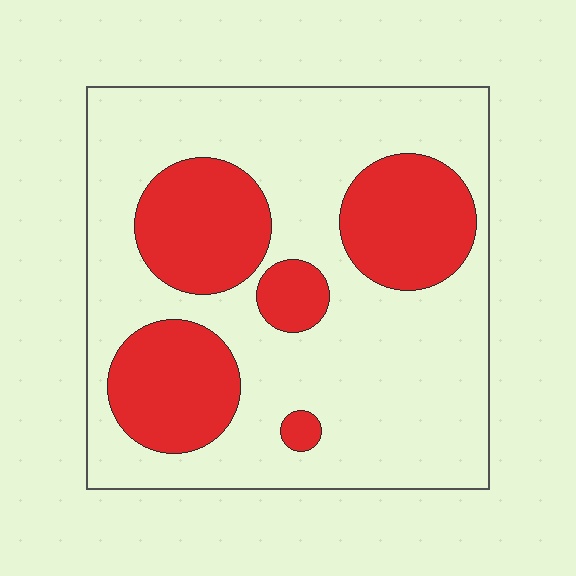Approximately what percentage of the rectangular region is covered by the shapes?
Approximately 30%.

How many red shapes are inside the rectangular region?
5.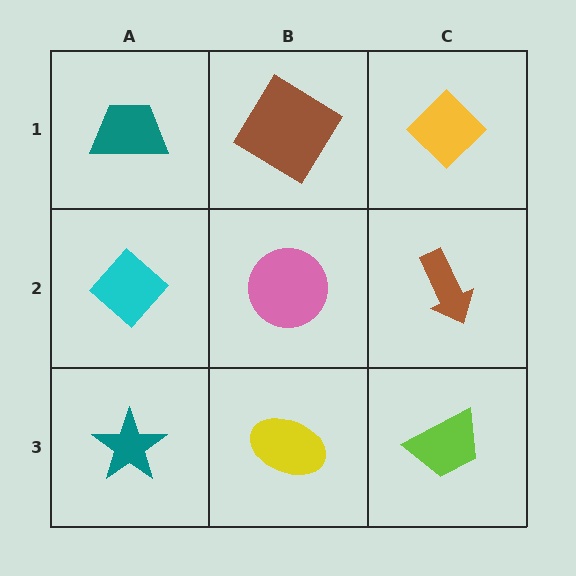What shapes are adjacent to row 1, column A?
A cyan diamond (row 2, column A), a brown diamond (row 1, column B).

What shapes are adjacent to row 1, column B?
A pink circle (row 2, column B), a teal trapezoid (row 1, column A), a yellow diamond (row 1, column C).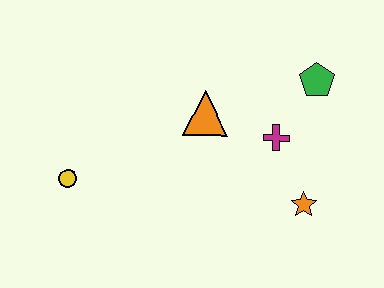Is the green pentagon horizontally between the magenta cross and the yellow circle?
No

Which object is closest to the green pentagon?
The magenta cross is closest to the green pentagon.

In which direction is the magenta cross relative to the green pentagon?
The magenta cross is below the green pentagon.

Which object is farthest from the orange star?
The yellow circle is farthest from the orange star.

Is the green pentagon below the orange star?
No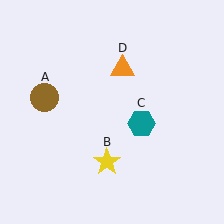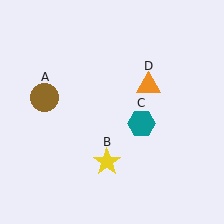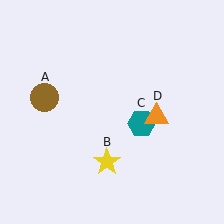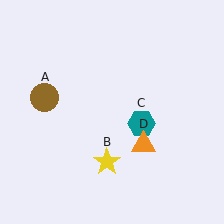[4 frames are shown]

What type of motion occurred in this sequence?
The orange triangle (object D) rotated clockwise around the center of the scene.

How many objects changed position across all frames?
1 object changed position: orange triangle (object D).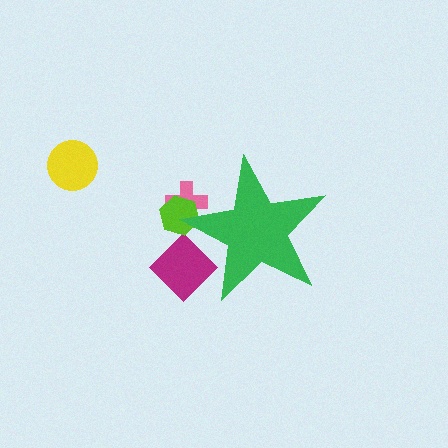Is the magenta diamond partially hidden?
Yes, the magenta diamond is partially hidden behind the green star.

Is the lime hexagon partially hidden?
Yes, the lime hexagon is partially hidden behind the green star.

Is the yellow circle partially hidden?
No, the yellow circle is fully visible.